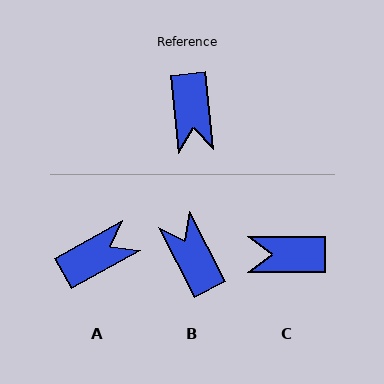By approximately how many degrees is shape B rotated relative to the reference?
Approximately 159 degrees clockwise.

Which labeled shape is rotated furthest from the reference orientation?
B, about 159 degrees away.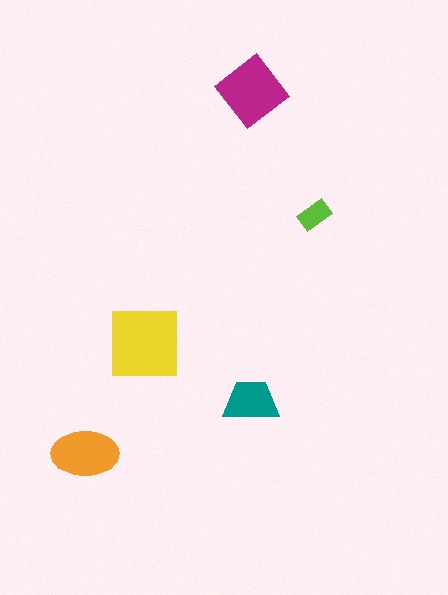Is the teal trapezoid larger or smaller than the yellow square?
Smaller.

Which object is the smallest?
The lime rectangle.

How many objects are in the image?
There are 5 objects in the image.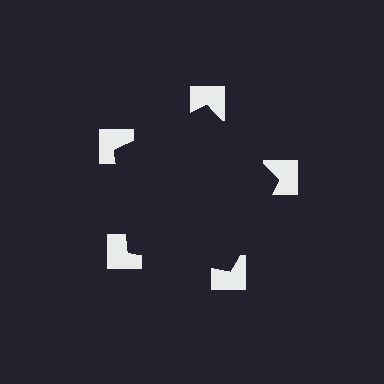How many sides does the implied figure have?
5 sides.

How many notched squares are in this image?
There are 5 — one at each vertex of the illusory pentagon.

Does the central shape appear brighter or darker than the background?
It typically appears slightly darker than the background, even though no actual brightness change is drawn.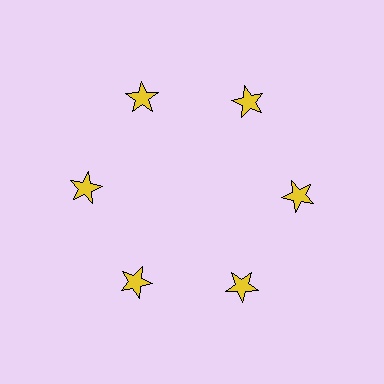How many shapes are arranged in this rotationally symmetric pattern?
There are 6 shapes, arranged in 6 groups of 1.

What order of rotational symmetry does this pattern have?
This pattern has 6-fold rotational symmetry.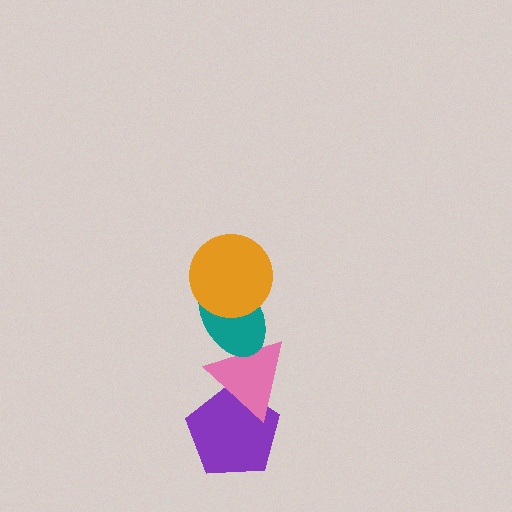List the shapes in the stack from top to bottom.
From top to bottom: the orange circle, the teal ellipse, the pink triangle, the purple pentagon.